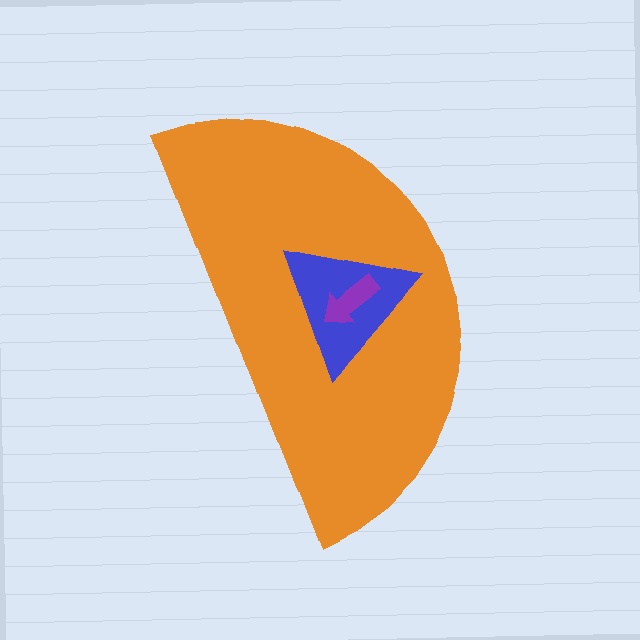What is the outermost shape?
The orange semicircle.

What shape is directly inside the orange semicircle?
The blue triangle.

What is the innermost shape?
The purple arrow.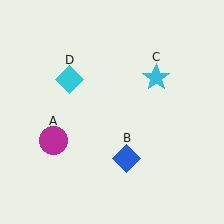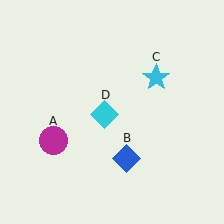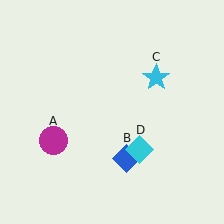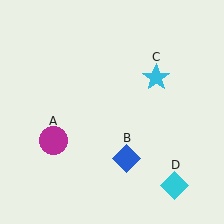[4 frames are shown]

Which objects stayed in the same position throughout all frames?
Magenta circle (object A) and blue diamond (object B) and cyan star (object C) remained stationary.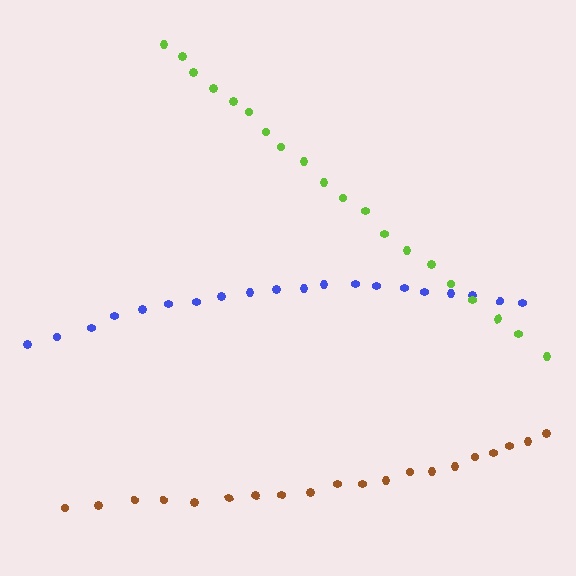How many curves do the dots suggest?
There are 3 distinct paths.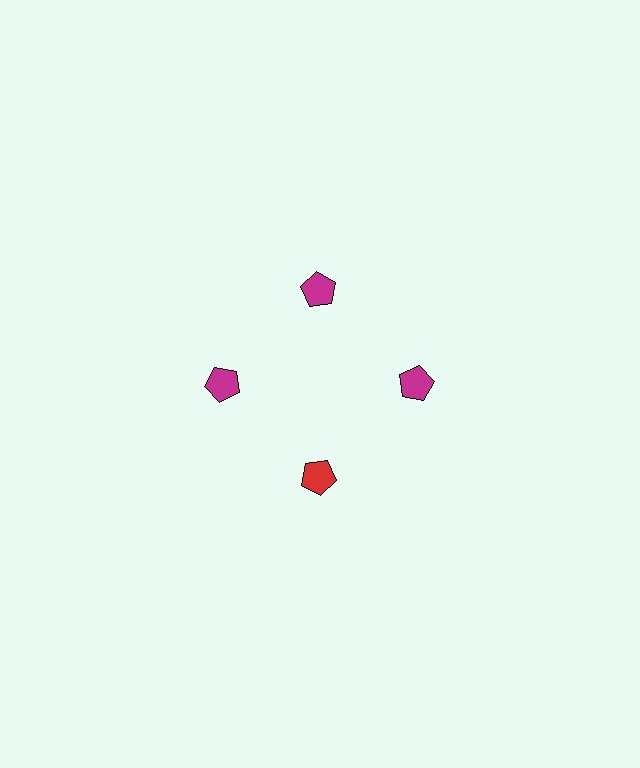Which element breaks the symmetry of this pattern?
The red pentagon at roughly the 6 o'clock position breaks the symmetry. All other shapes are magenta pentagons.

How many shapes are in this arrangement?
There are 4 shapes arranged in a ring pattern.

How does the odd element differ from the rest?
It has a different color: red instead of magenta.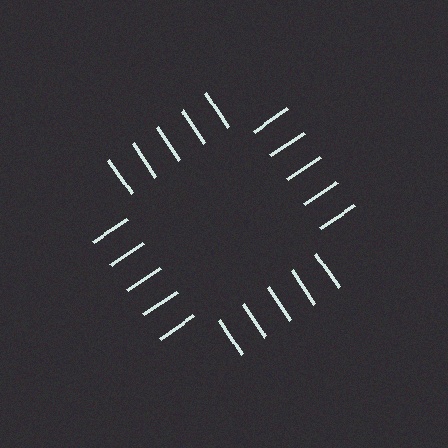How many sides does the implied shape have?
4 sides — the line-ends trace a square.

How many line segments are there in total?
20 — 5 along each of the 4 edges.